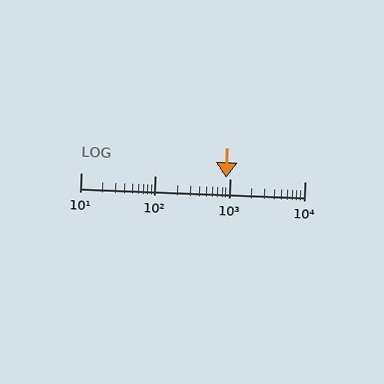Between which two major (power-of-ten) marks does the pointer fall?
The pointer is between 100 and 1000.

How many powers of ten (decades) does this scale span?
The scale spans 3 decades, from 10 to 10000.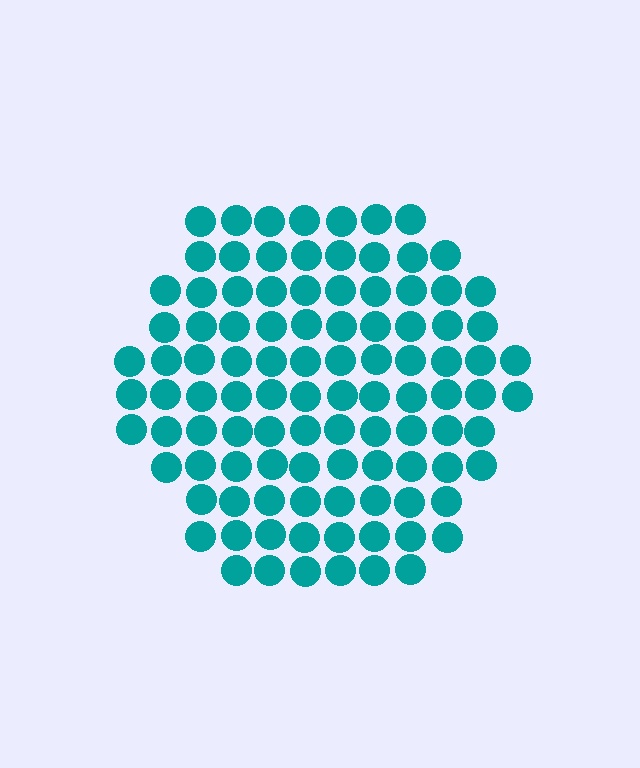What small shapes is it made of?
It is made of small circles.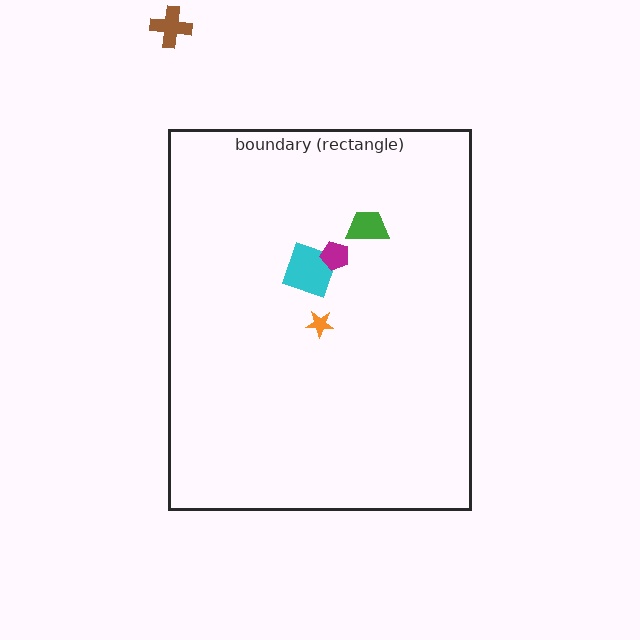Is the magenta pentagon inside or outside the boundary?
Inside.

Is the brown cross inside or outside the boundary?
Outside.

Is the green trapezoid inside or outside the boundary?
Inside.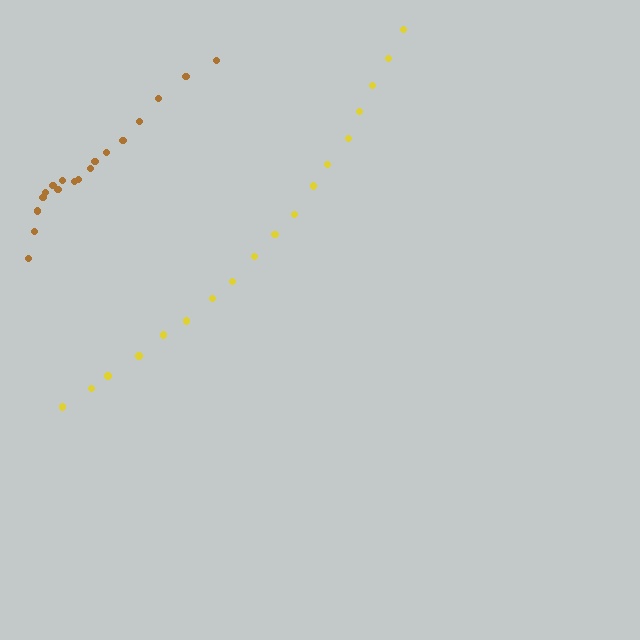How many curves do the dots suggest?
There are 2 distinct paths.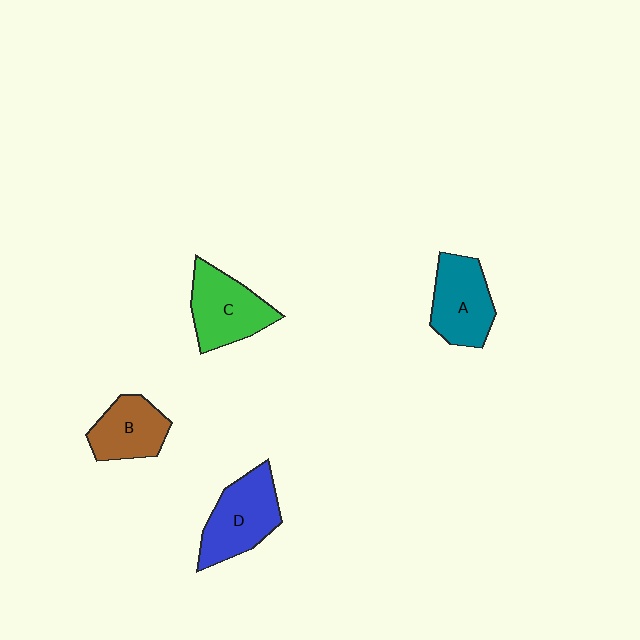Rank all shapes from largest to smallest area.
From largest to smallest: D (blue), C (green), A (teal), B (brown).